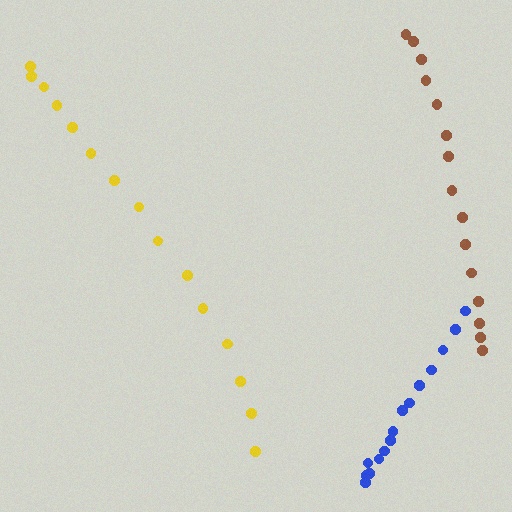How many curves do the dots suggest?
There are 3 distinct paths.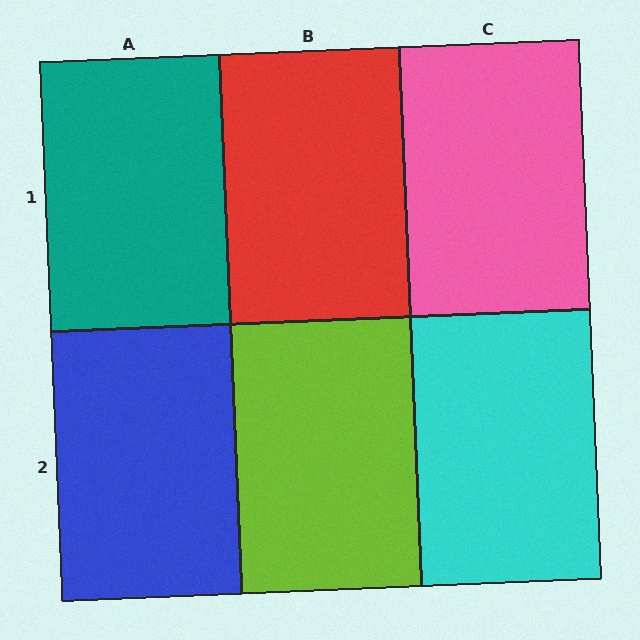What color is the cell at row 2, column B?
Lime.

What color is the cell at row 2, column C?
Cyan.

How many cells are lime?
1 cell is lime.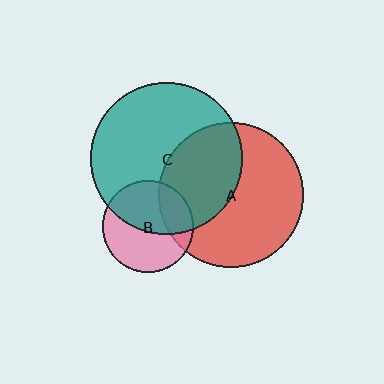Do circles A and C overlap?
Yes.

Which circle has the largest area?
Circle C (teal).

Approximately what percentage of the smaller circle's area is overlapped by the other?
Approximately 40%.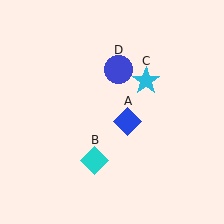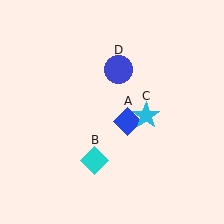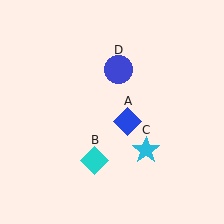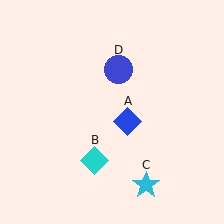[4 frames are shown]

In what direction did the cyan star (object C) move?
The cyan star (object C) moved down.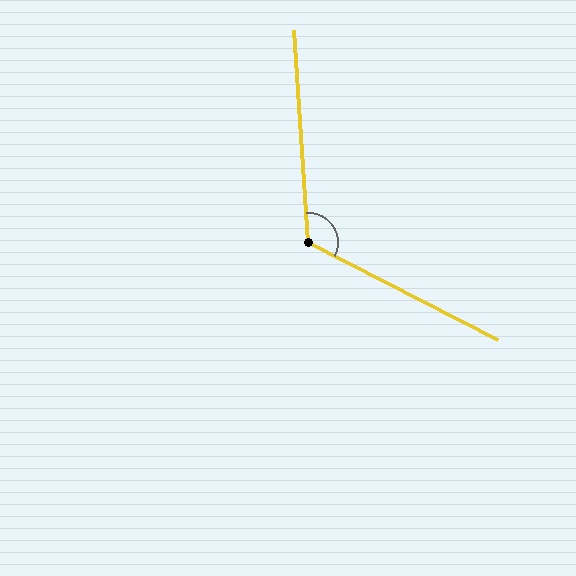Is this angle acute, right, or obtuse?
It is obtuse.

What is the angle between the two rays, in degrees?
Approximately 121 degrees.